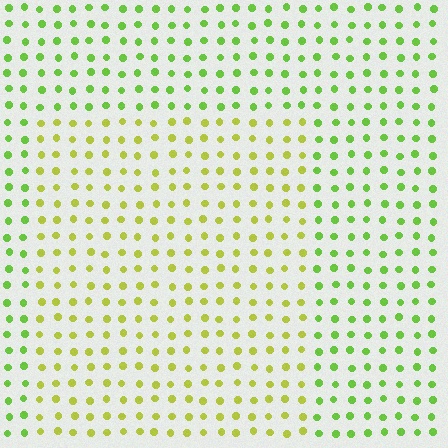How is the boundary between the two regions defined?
The boundary is defined purely by a slight shift in hue (about 32 degrees). Spacing, size, and orientation are identical on both sides.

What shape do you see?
I see a rectangle.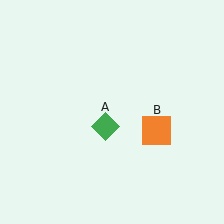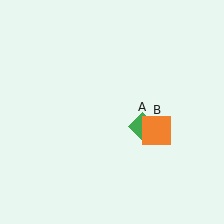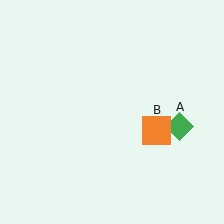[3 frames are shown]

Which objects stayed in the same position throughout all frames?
Orange square (object B) remained stationary.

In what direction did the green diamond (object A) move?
The green diamond (object A) moved right.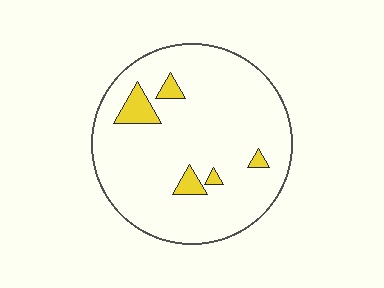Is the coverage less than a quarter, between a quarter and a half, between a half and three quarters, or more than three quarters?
Less than a quarter.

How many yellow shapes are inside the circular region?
5.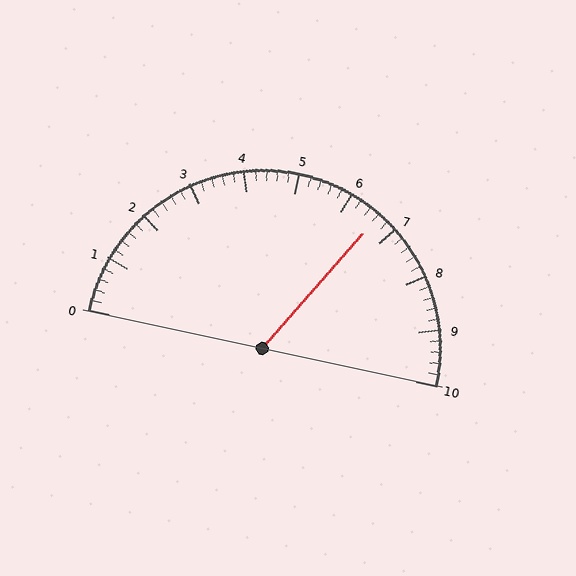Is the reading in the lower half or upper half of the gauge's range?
The reading is in the upper half of the range (0 to 10).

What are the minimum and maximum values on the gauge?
The gauge ranges from 0 to 10.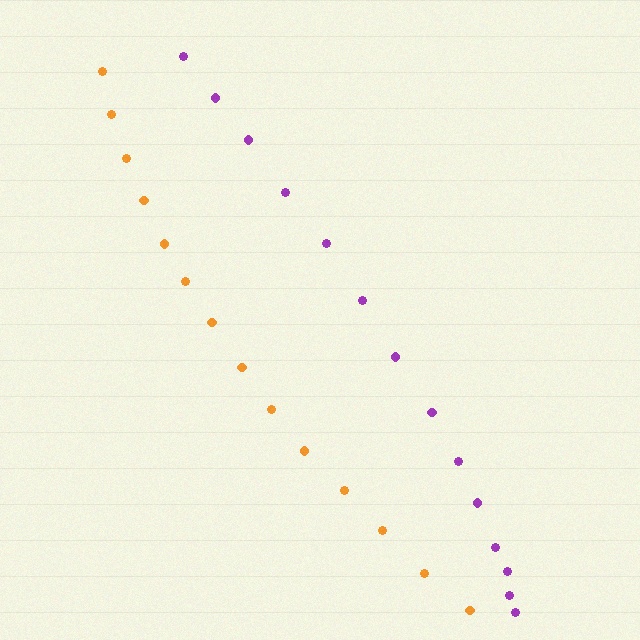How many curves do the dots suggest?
There are 2 distinct paths.